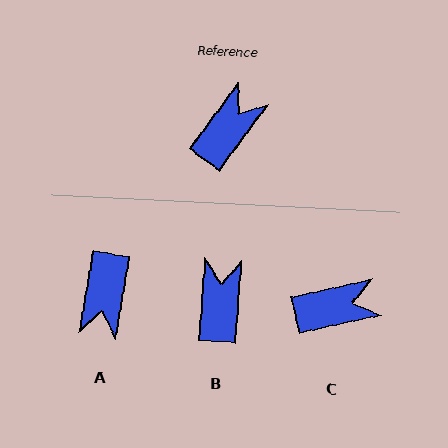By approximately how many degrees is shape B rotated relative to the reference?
Approximately 32 degrees counter-clockwise.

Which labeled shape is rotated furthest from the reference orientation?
A, about 153 degrees away.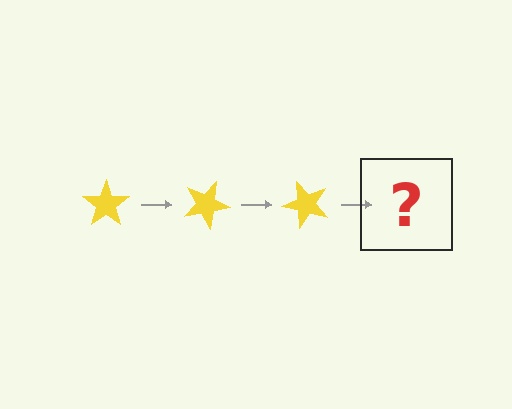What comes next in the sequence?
The next element should be a yellow star rotated 75 degrees.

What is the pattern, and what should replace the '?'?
The pattern is that the star rotates 25 degrees each step. The '?' should be a yellow star rotated 75 degrees.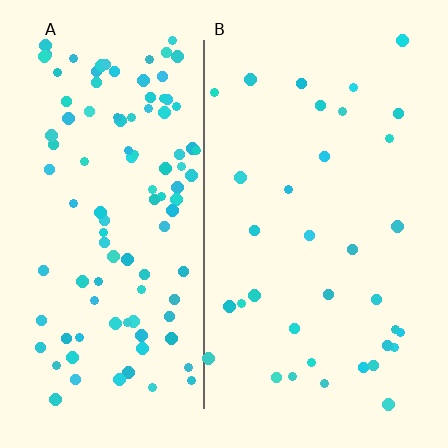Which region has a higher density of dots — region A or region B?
A (the left).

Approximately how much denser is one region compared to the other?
Approximately 3.1× — region A over region B.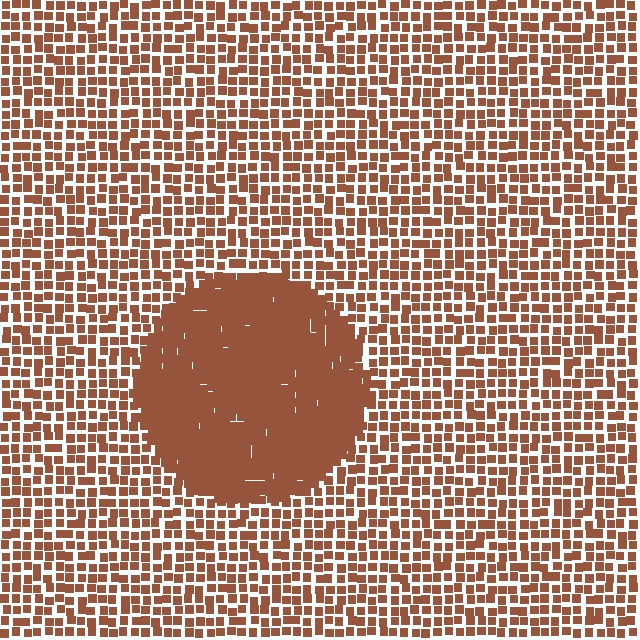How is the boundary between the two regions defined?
The boundary is defined by a change in element density (approximately 2.1x ratio). All elements are the same color, size, and shape.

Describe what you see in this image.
The image contains small brown elements arranged at two different densities. A circle-shaped region is visible where the elements are more densely packed than the surrounding area.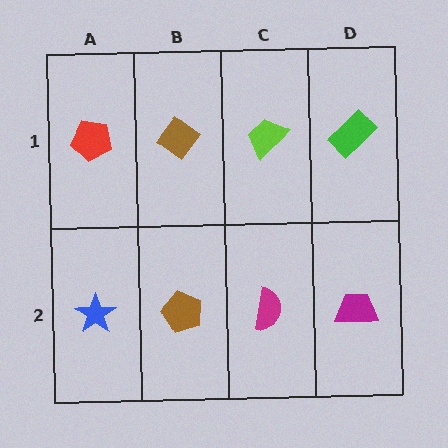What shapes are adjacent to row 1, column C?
A magenta semicircle (row 2, column C), a brown diamond (row 1, column B), a green rectangle (row 1, column D).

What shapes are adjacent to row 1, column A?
A blue star (row 2, column A), a brown diamond (row 1, column B).